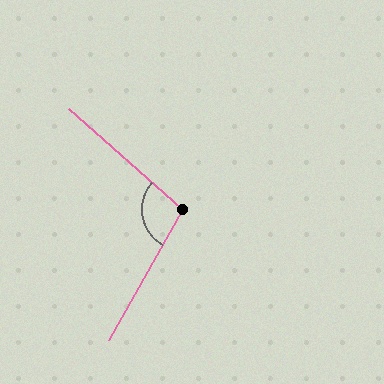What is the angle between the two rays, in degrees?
Approximately 102 degrees.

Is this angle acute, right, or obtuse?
It is obtuse.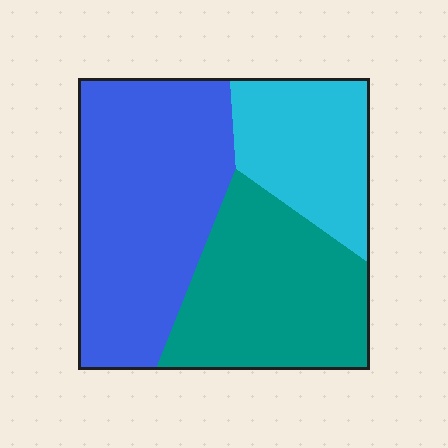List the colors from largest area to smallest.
From largest to smallest: blue, teal, cyan.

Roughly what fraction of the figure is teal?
Teal takes up between a quarter and a half of the figure.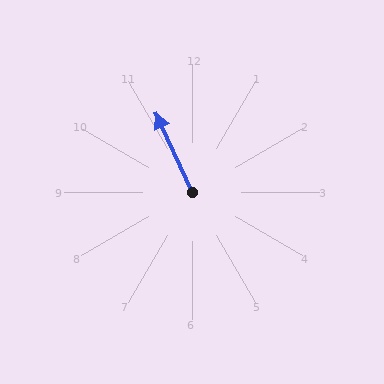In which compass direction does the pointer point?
Northwest.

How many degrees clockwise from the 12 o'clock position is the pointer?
Approximately 335 degrees.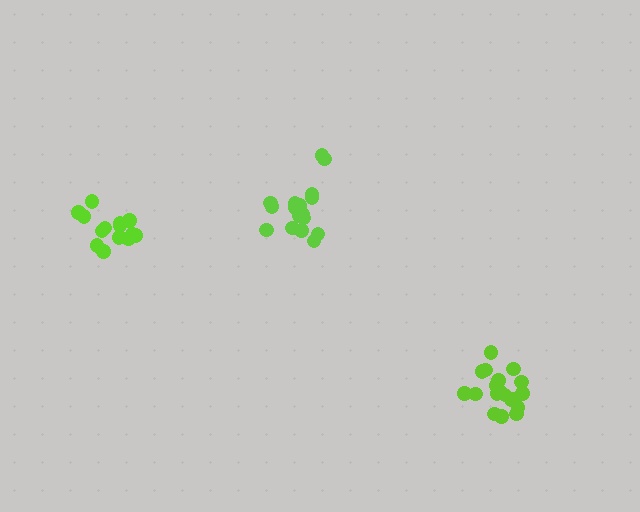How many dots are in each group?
Group 1: 17 dots, Group 2: 19 dots, Group 3: 14 dots (50 total).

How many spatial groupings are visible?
There are 3 spatial groupings.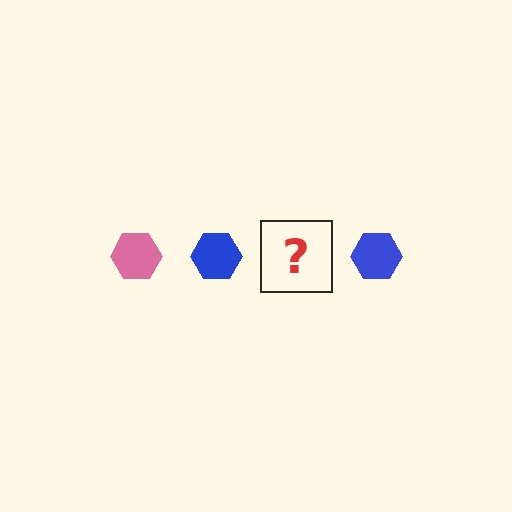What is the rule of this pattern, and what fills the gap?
The rule is that the pattern cycles through pink, blue hexagons. The gap should be filled with a pink hexagon.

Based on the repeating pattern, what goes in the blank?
The blank should be a pink hexagon.